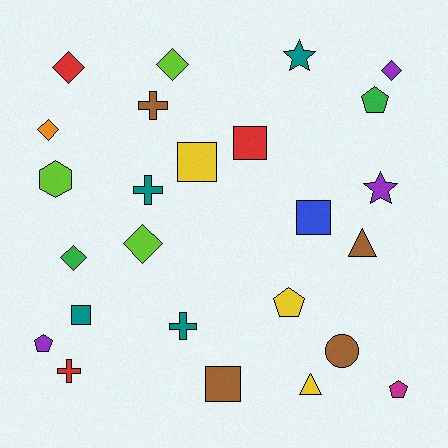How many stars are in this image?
There are 2 stars.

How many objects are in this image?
There are 25 objects.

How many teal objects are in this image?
There are 4 teal objects.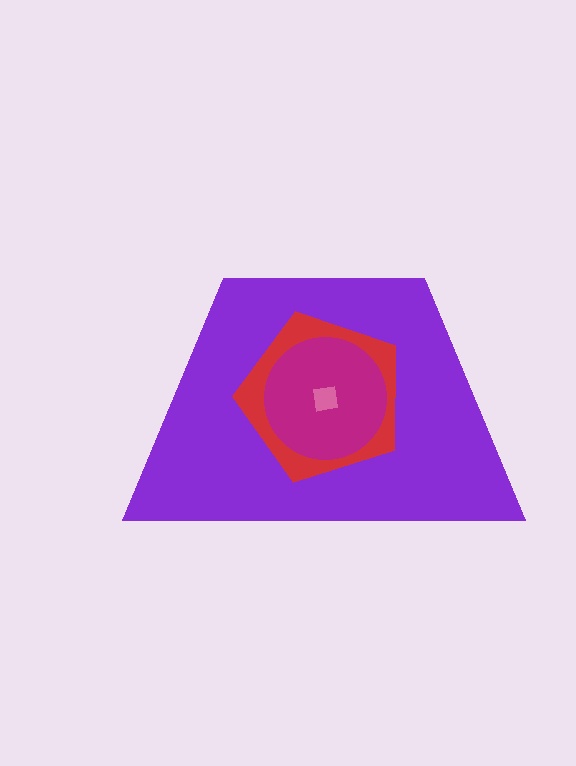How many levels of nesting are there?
4.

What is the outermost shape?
The purple trapezoid.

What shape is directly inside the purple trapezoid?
The red pentagon.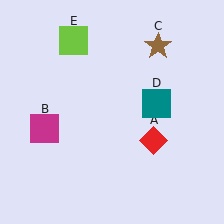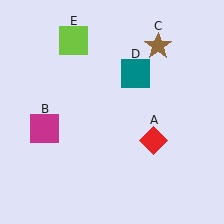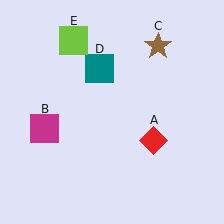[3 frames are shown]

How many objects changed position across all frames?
1 object changed position: teal square (object D).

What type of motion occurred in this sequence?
The teal square (object D) rotated counterclockwise around the center of the scene.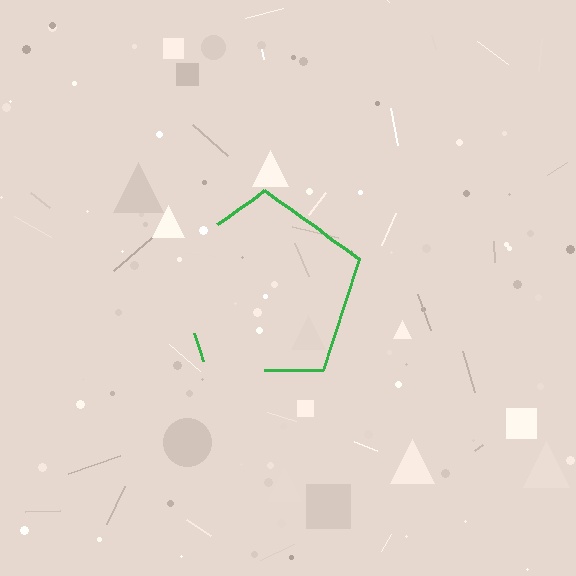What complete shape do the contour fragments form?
The contour fragments form a pentagon.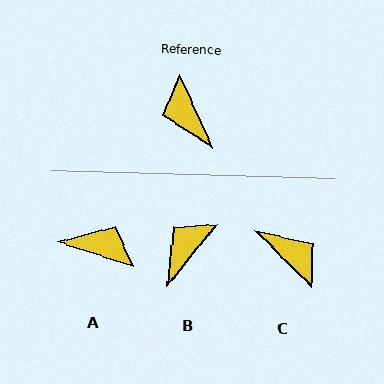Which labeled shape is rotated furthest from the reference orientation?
C, about 160 degrees away.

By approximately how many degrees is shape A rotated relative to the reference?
Approximately 133 degrees clockwise.